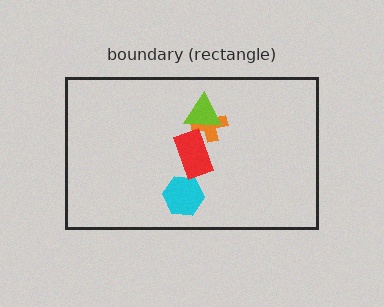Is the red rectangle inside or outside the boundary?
Inside.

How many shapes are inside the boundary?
4 inside, 0 outside.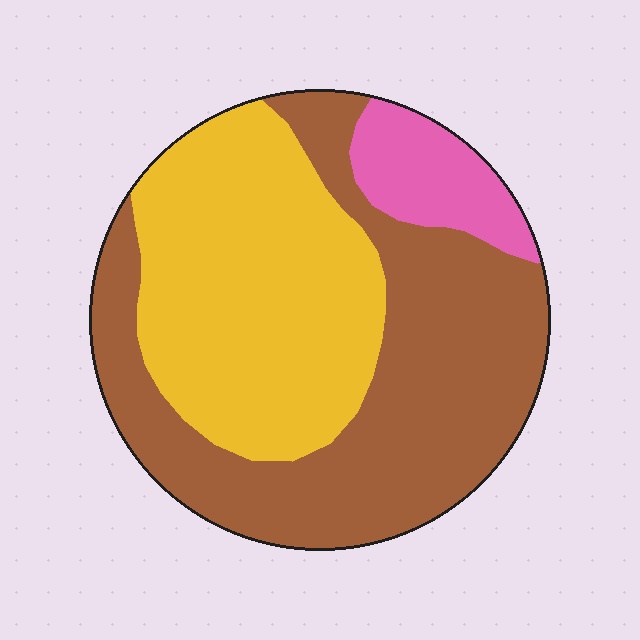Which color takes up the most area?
Brown, at roughly 50%.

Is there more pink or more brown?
Brown.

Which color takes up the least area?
Pink, at roughly 10%.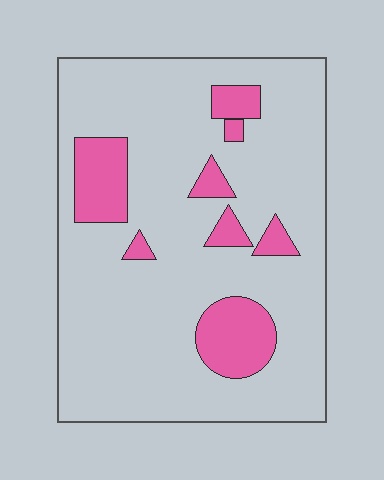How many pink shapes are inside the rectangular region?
8.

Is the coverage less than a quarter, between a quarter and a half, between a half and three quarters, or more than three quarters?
Less than a quarter.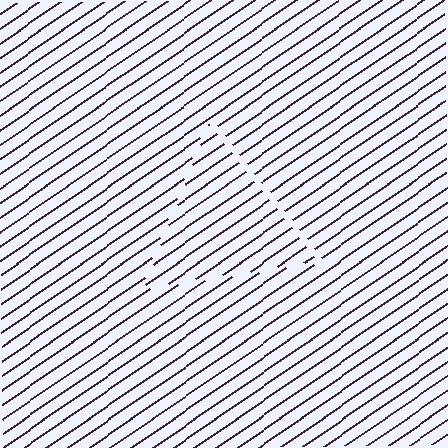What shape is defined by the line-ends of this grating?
An illusory triangle. The interior of the shape contains the same grating, shifted by half a period — the contour is defined by the phase discontinuity where line-ends from the inner and outer gratings abut.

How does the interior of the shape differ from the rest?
The interior of the shape contains the same grating, shifted by half a period — the contour is defined by the phase discontinuity where line-ends from the inner and outer gratings abut.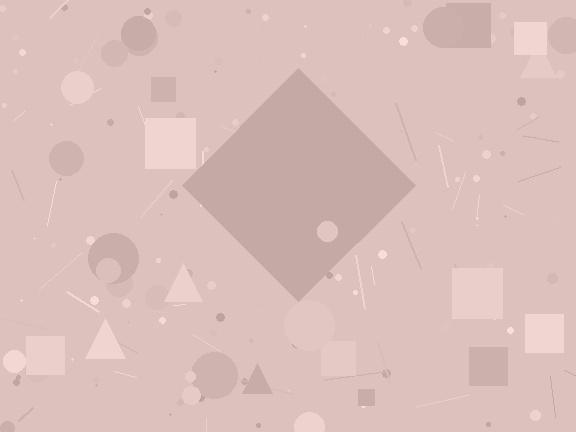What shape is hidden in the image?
A diamond is hidden in the image.